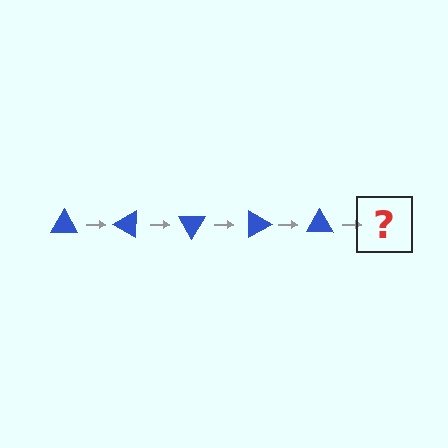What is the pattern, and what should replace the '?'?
The pattern is that the triangle rotates 30 degrees each step. The '?' should be a blue triangle rotated 150 degrees.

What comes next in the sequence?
The next element should be a blue triangle rotated 150 degrees.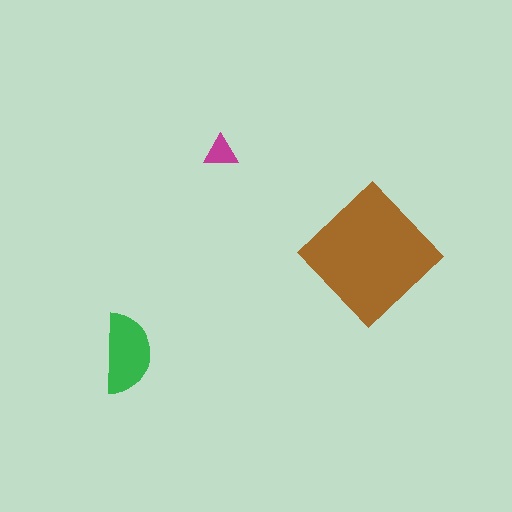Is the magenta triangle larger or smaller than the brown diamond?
Smaller.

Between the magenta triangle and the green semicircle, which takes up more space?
The green semicircle.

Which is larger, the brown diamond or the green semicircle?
The brown diamond.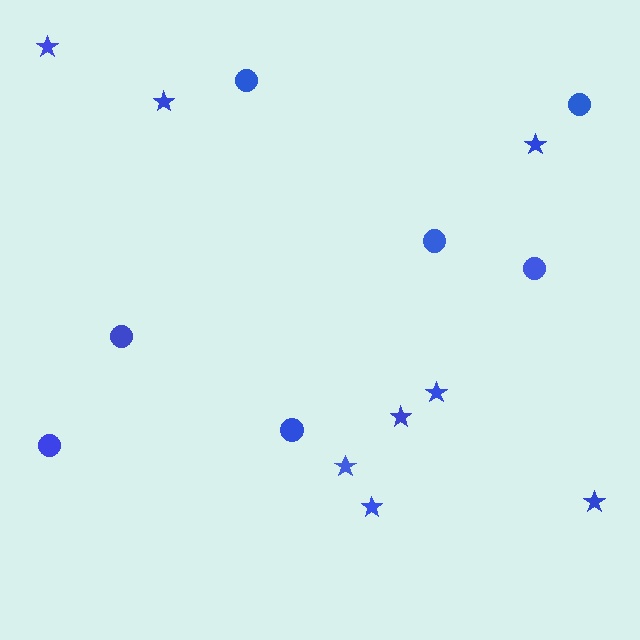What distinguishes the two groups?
There are 2 groups: one group of stars (8) and one group of circles (7).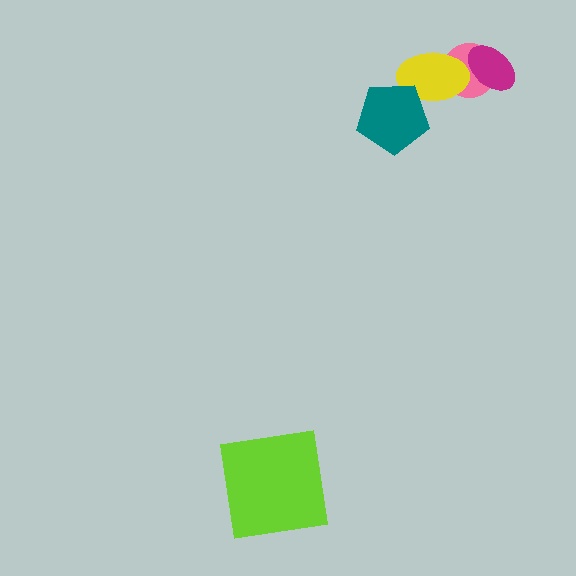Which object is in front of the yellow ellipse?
The teal pentagon is in front of the yellow ellipse.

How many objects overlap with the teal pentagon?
1 object overlaps with the teal pentagon.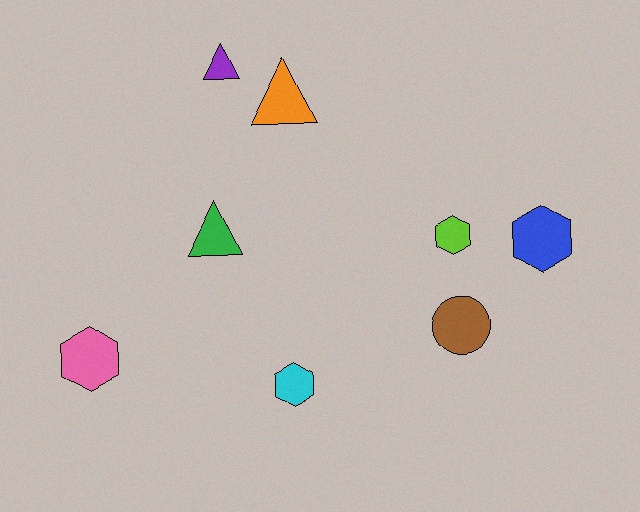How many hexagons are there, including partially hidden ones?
There are 4 hexagons.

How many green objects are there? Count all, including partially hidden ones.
There is 1 green object.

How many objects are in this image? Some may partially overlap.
There are 8 objects.